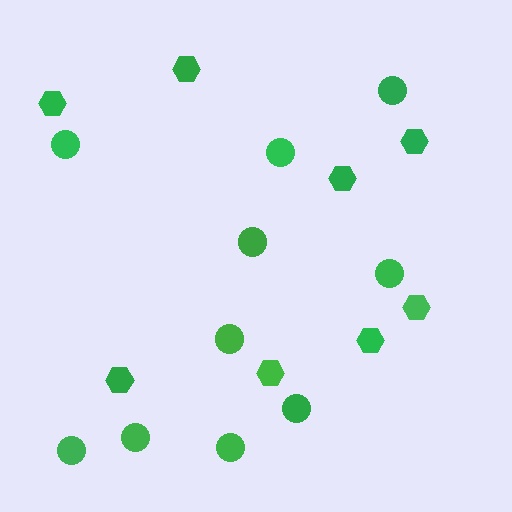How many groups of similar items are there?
There are 2 groups: one group of hexagons (8) and one group of circles (10).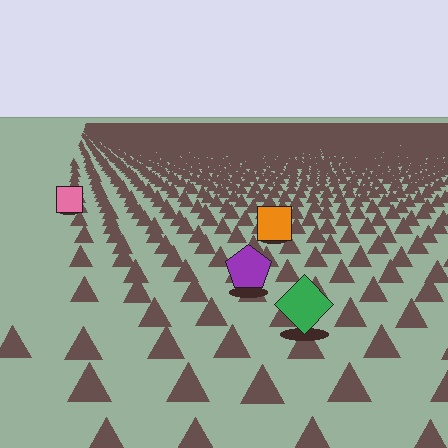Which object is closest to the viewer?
The green diamond is closest. The texture marks near it are larger and more spread out.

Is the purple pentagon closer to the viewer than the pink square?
Yes. The purple pentagon is closer — you can tell from the texture gradient: the ground texture is coarser near it.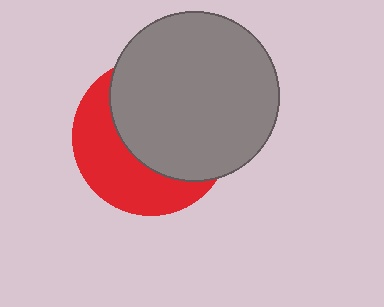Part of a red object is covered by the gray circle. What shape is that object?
It is a circle.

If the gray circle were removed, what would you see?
You would see the complete red circle.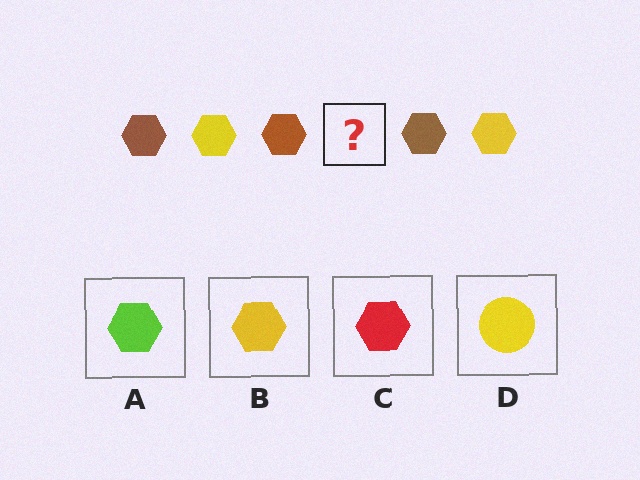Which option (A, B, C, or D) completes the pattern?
B.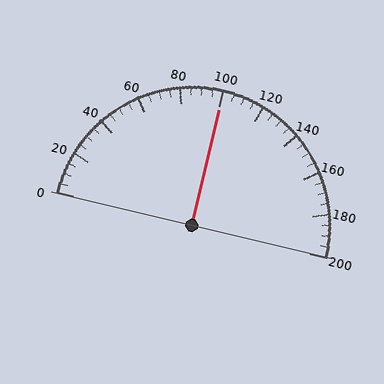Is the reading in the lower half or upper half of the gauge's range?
The reading is in the upper half of the range (0 to 200).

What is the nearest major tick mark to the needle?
The nearest major tick mark is 100.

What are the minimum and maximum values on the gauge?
The gauge ranges from 0 to 200.